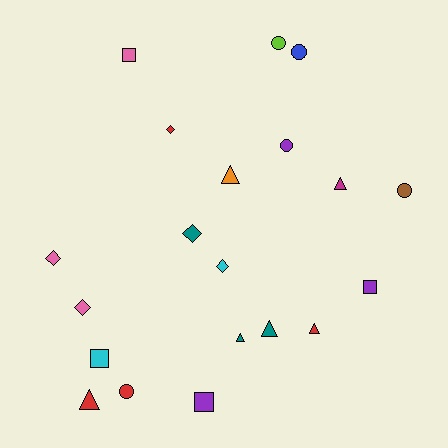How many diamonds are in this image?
There are 5 diamonds.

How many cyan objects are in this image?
There are 2 cyan objects.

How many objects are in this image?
There are 20 objects.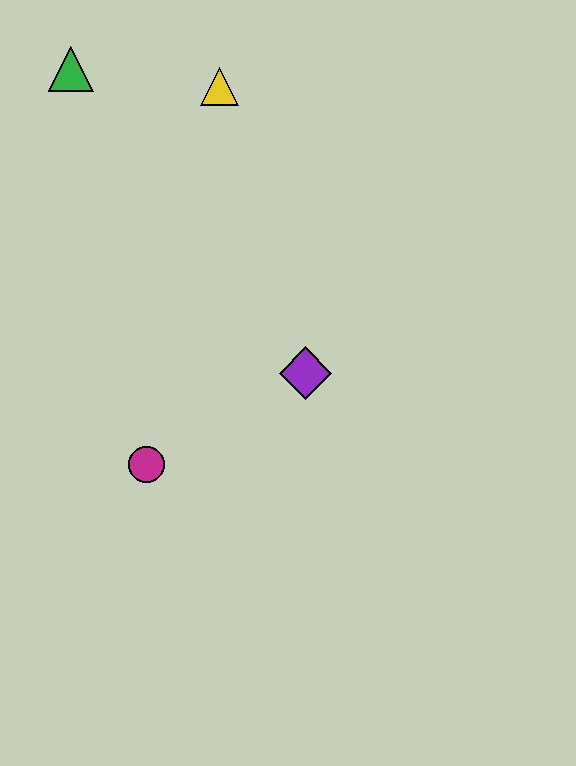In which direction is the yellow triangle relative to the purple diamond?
The yellow triangle is above the purple diamond.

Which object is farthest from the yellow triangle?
The magenta circle is farthest from the yellow triangle.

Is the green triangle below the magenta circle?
No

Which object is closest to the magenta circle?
The purple diamond is closest to the magenta circle.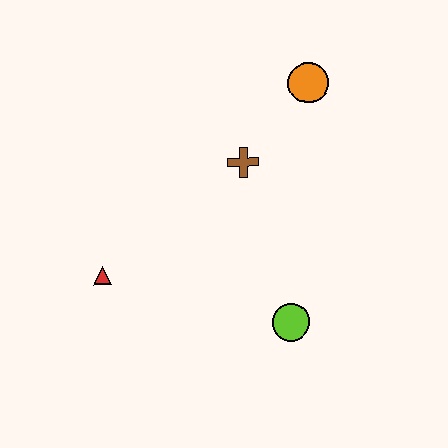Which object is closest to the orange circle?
The brown cross is closest to the orange circle.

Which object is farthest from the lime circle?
The orange circle is farthest from the lime circle.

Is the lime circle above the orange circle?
No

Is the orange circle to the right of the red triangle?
Yes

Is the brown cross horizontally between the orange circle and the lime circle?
No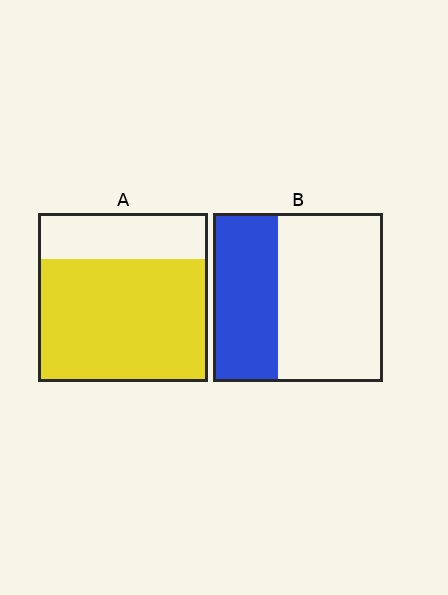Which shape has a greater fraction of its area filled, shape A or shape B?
Shape A.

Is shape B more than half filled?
No.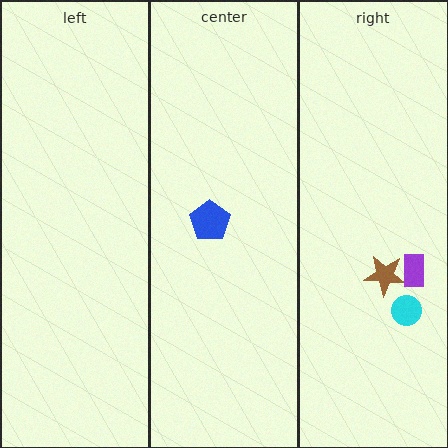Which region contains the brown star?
The right region.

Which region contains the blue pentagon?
The center region.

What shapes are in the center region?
The blue pentagon.